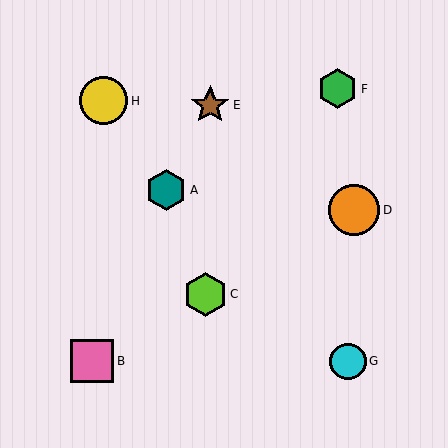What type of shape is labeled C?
Shape C is a lime hexagon.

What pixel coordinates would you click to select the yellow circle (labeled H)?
Click at (104, 101) to select the yellow circle H.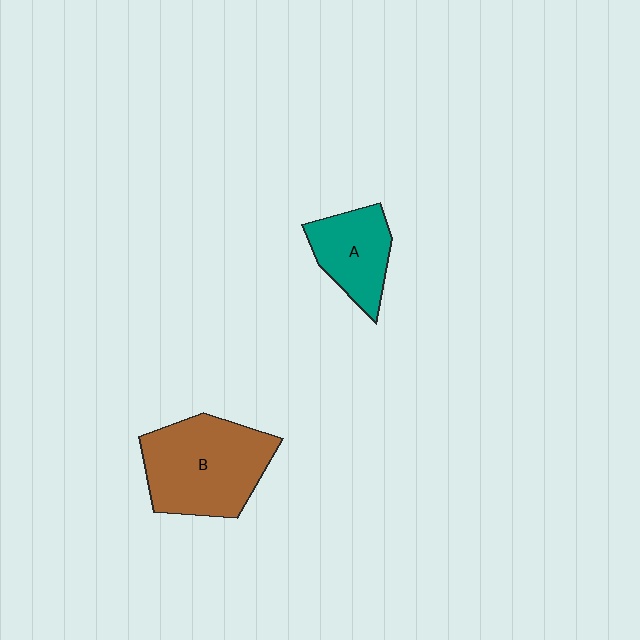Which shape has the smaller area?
Shape A (teal).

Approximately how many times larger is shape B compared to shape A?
Approximately 1.7 times.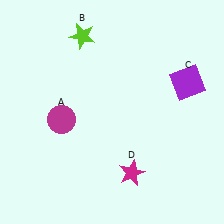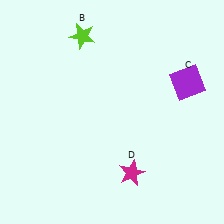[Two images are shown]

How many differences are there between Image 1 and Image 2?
There is 1 difference between the two images.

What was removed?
The magenta circle (A) was removed in Image 2.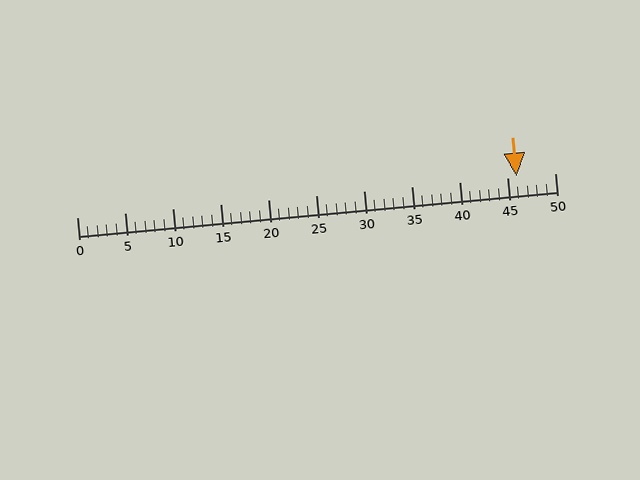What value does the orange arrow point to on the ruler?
The orange arrow points to approximately 46.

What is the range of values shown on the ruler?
The ruler shows values from 0 to 50.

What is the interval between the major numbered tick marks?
The major tick marks are spaced 5 units apart.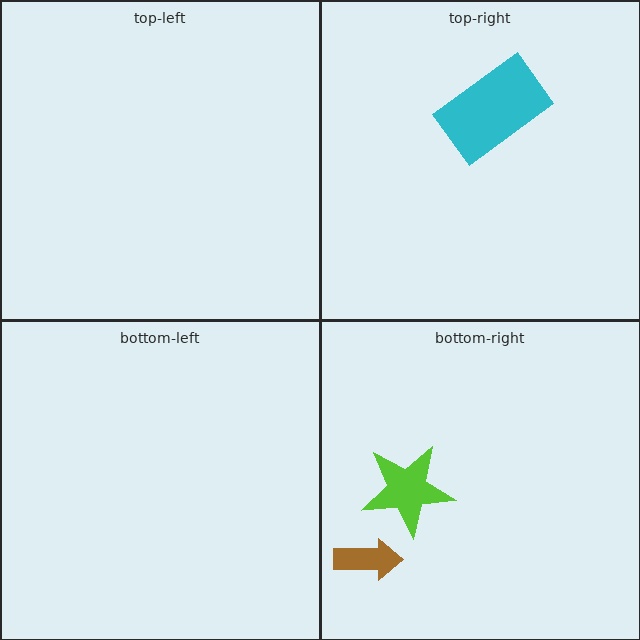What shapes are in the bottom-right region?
The lime star, the brown arrow.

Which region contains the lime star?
The bottom-right region.